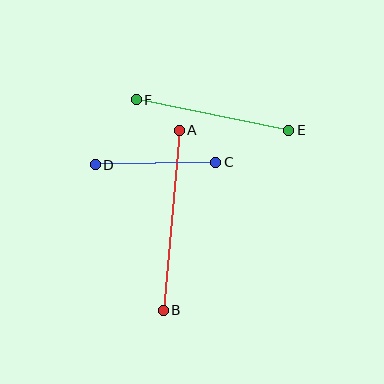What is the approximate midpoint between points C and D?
The midpoint is at approximately (156, 164) pixels.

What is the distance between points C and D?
The distance is approximately 120 pixels.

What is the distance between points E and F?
The distance is approximately 155 pixels.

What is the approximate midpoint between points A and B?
The midpoint is at approximately (171, 220) pixels.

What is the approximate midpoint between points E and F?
The midpoint is at approximately (213, 115) pixels.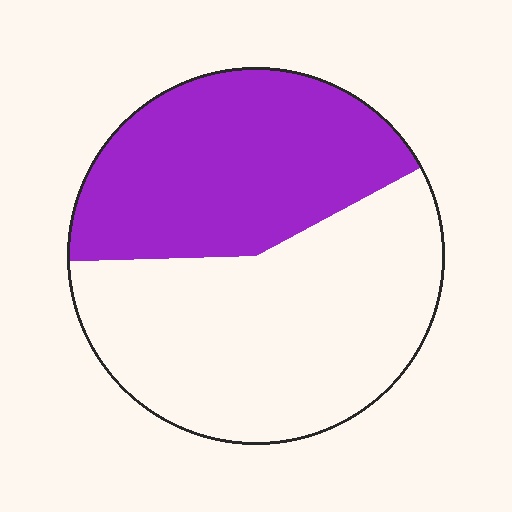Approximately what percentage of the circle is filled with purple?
Approximately 45%.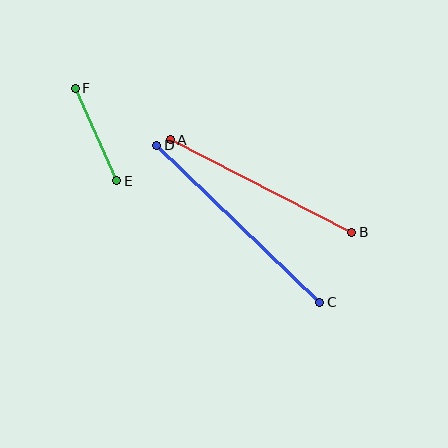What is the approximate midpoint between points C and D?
The midpoint is at approximately (238, 224) pixels.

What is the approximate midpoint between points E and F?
The midpoint is at approximately (96, 135) pixels.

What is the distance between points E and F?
The distance is approximately 102 pixels.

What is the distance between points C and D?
The distance is approximately 226 pixels.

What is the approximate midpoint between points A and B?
The midpoint is at approximately (261, 186) pixels.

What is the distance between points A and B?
The distance is approximately 204 pixels.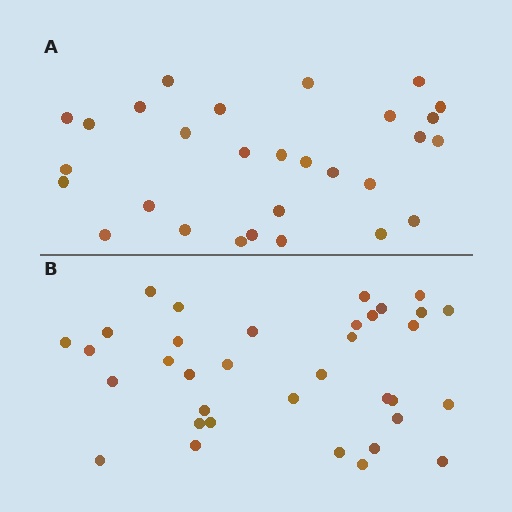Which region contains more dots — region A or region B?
Region B (the bottom region) has more dots.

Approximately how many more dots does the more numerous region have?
Region B has about 6 more dots than region A.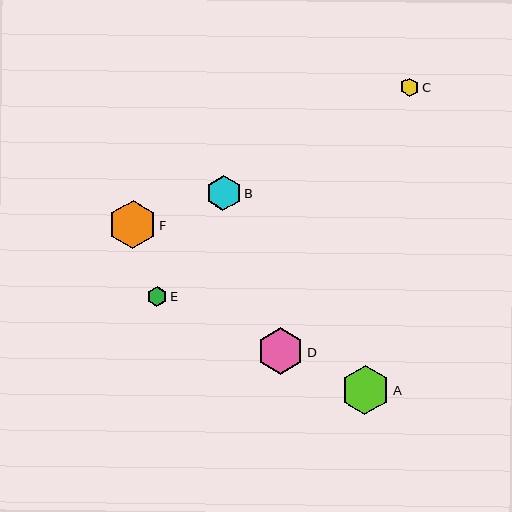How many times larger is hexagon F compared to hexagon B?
Hexagon F is approximately 1.4 times the size of hexagon B.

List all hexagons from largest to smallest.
From largest to smallest: A, F, D, B, E, C.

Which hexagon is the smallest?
Hexagon C is the smallest with a size of approximately 19 pixels.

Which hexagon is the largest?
Hexagon A is the largest with a size of approximately 49 pixels.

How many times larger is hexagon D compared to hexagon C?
Hexagon D is approximately 2.5 times the size of hexagon C.